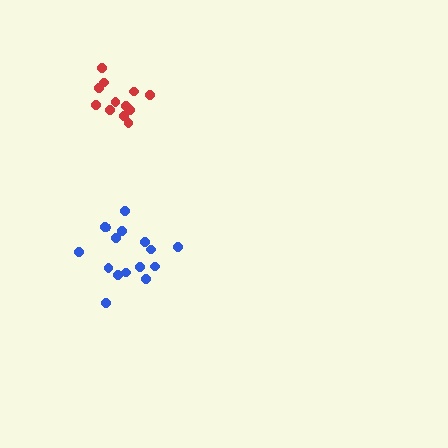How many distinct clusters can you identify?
There are 2 distinct clusters.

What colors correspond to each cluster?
The clusters are colored: red, blue.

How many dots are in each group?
Group 1: 12 dots, Group 2: 16 dots (28 total).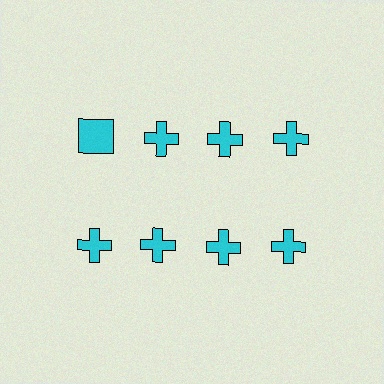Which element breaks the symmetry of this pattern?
The cyan square in the top row, leftmost column breaks the symmetry. All other shapes are cyan crosses.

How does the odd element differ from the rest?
It has a different shape: square instead of cross.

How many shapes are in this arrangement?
There are 8 shapes arranged in a grid pattern.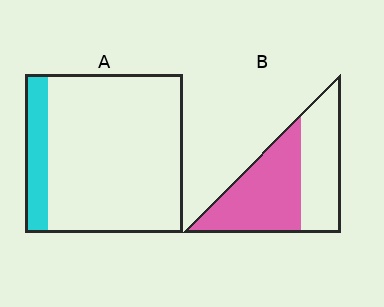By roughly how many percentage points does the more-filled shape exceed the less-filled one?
By roughly 40 percentage points (B over A).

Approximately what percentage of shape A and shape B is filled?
A is approximately 15% and B is approximately 55%.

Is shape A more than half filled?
No.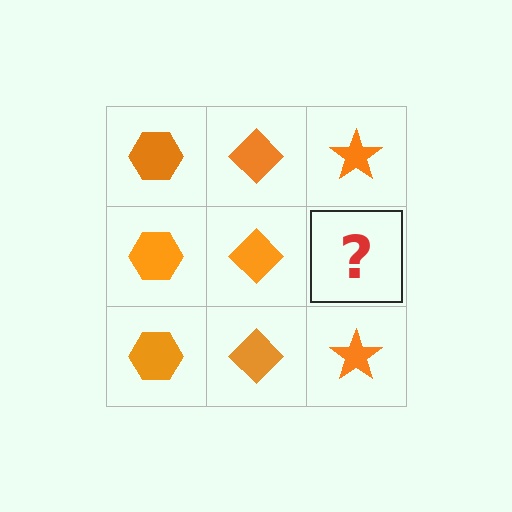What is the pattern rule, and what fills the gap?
The rule is that each column has a consistent shape. The gap should be filled with an orange star.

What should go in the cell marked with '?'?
The missing cell should contain an orange star.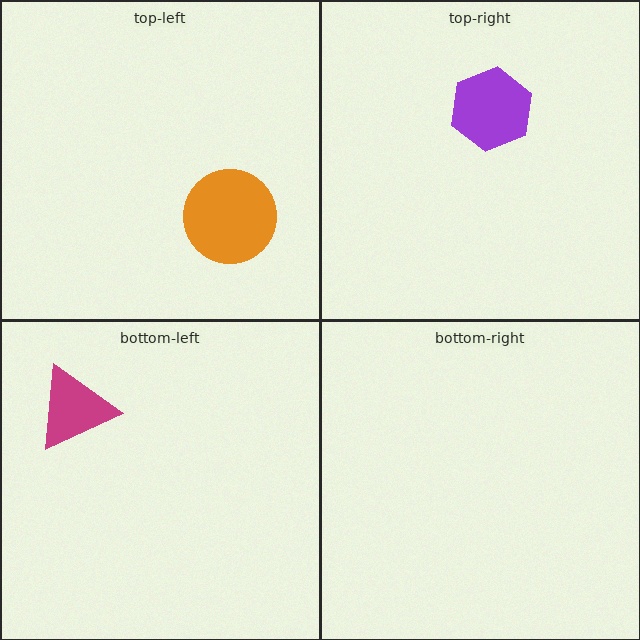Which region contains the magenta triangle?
The bottom-left region.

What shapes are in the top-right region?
The purple hexagon.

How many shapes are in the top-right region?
1.